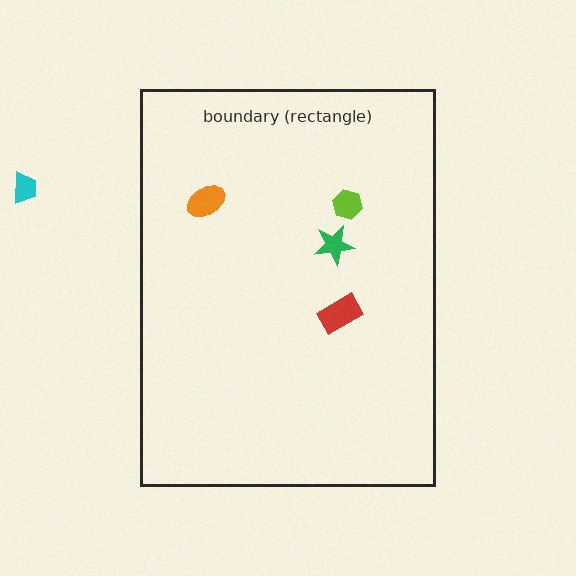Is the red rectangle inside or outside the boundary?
Inside.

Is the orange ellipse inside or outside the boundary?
Inside.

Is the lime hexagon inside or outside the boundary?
Inside.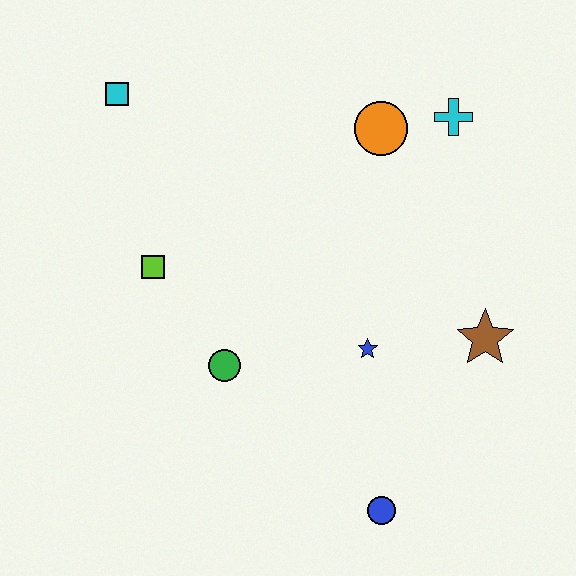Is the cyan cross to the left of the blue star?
No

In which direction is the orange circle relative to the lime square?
The orange circle is to the right of the lime square.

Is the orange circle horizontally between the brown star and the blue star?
Yes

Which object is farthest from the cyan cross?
The blue circle is farthest from the cyan cross.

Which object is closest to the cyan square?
The lime square is closest to the cyan square.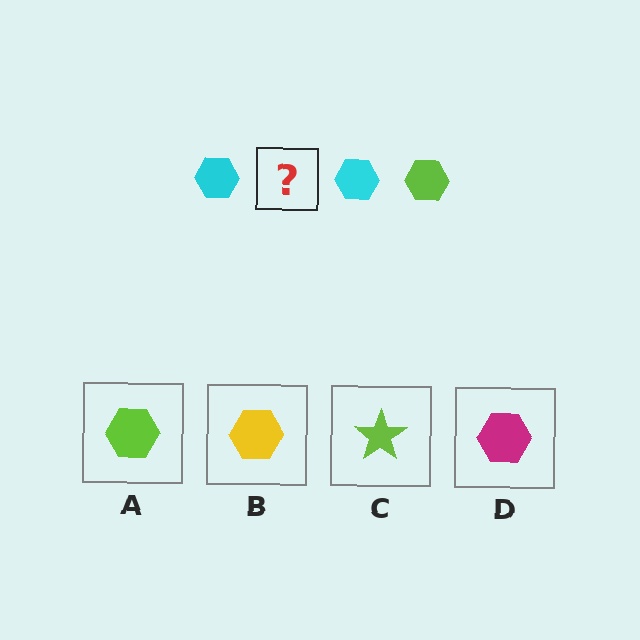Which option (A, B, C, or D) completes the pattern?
A.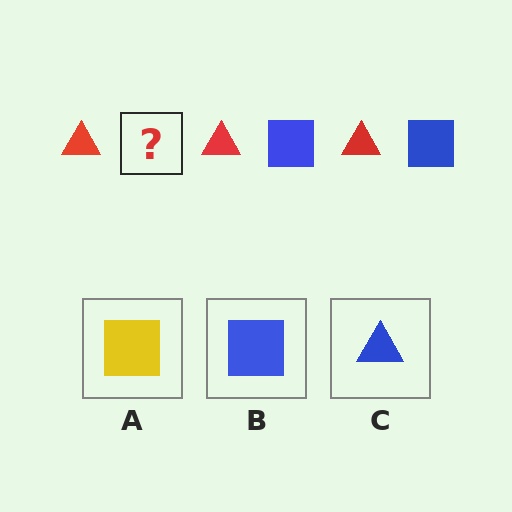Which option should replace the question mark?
Option B.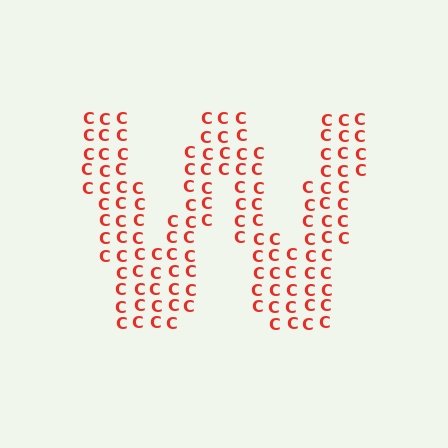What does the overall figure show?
The overall figure shows the letter W.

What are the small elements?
The small elements are letter C's.